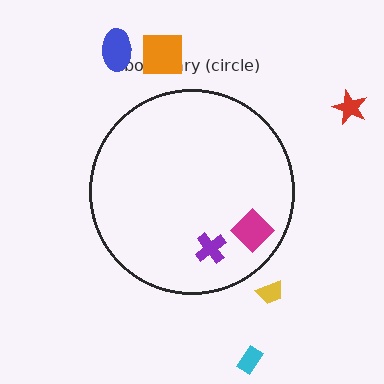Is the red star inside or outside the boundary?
Outside.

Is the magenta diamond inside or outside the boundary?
Inside.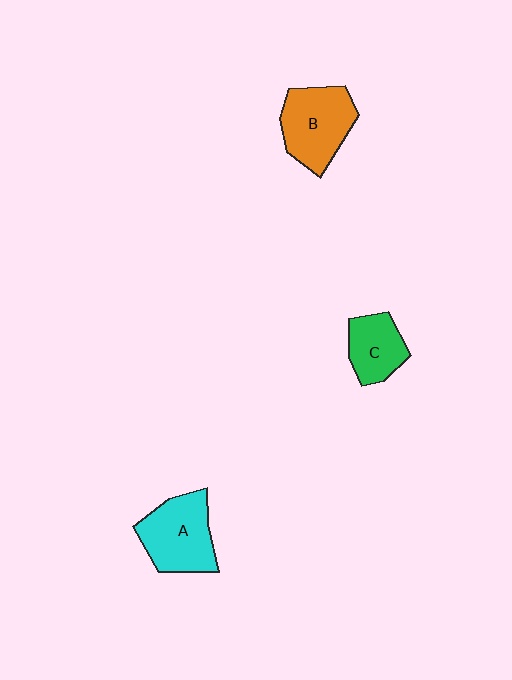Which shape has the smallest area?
Shape C (green).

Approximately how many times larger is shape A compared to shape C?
Approximately 1.5 times.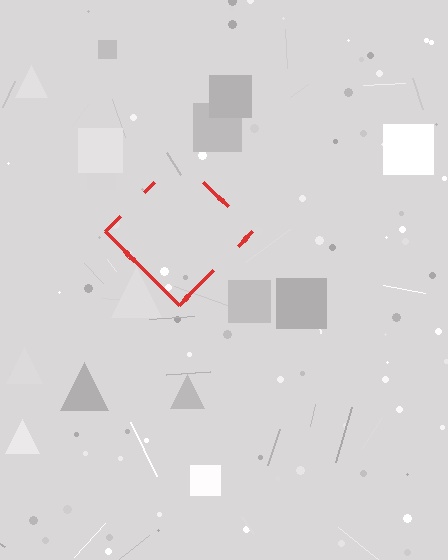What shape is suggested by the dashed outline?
The dashed outline suggests a diamond.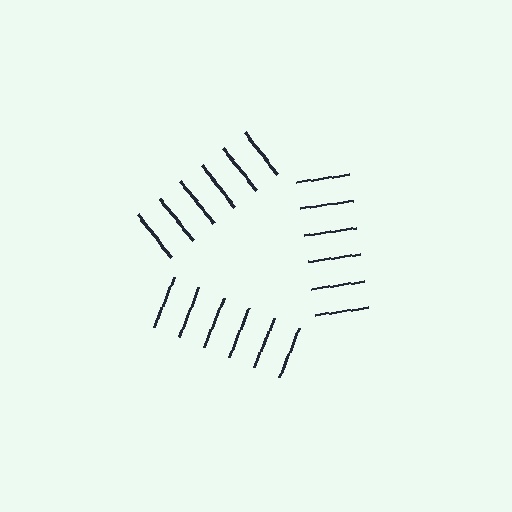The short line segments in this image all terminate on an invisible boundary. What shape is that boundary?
An illusory triangle — the line segments terminate on its edges but no continuous stroke is drawn.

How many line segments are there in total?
18 — 6 along each of the 3 edges.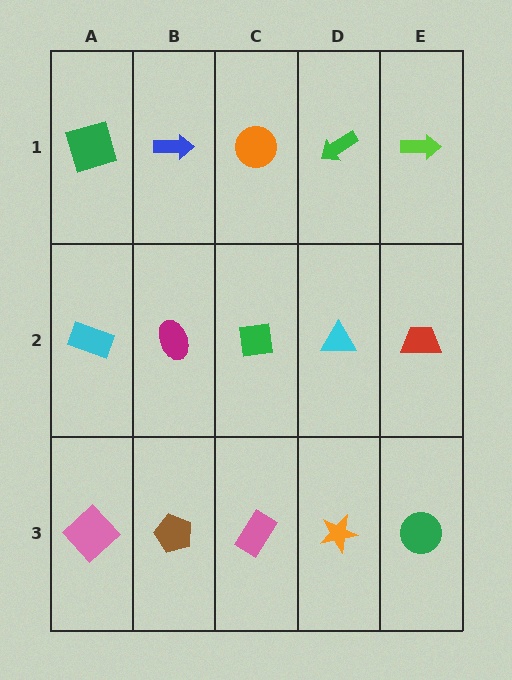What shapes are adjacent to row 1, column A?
A cyan rectangle (row 2, column A), a blue arrow (row 1, column B).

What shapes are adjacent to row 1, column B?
A magenta ellipse (row 2, column B), a green square (row 1, column A), an orange circle (row 1, column C).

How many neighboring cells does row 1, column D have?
3.